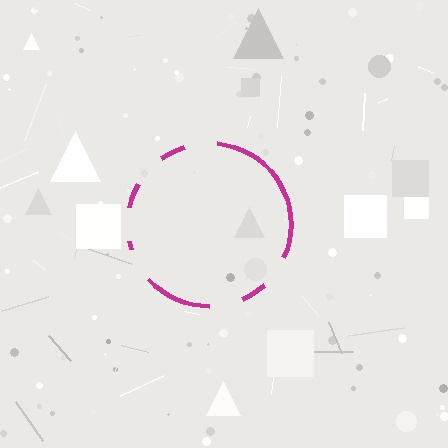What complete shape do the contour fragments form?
The contour fragments form a circle.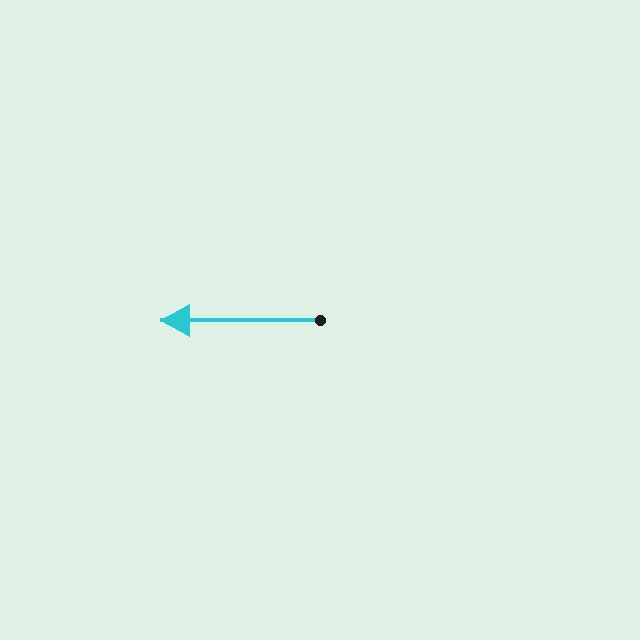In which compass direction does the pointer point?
West.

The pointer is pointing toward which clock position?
Roughly 9 o'clock.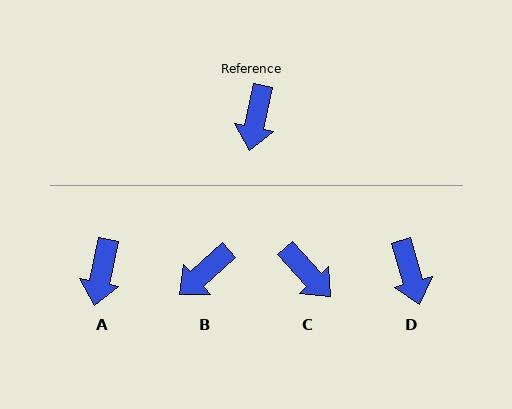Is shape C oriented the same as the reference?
No, it is off by about 55 degrees.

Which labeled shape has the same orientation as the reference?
A.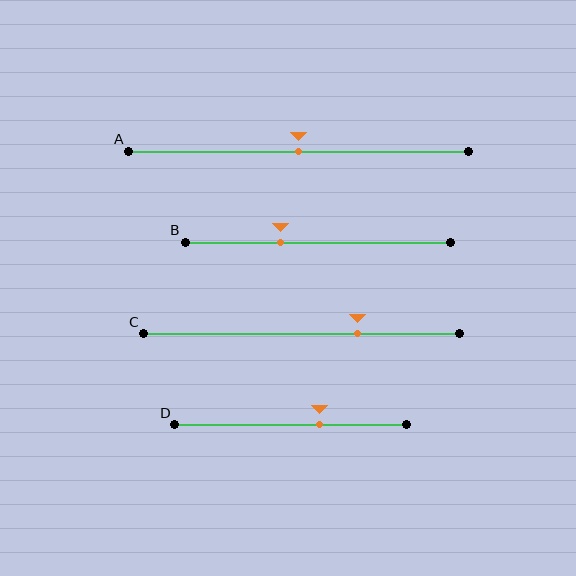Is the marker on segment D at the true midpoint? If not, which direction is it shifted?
No, the marker on segment D is shifted to the right by about 13% of the segment length.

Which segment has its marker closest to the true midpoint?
Segment A has its marker closest to the true midpoint.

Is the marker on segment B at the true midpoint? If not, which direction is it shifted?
No, the marker on segment B is shifted to the left by about 14% of the segment length.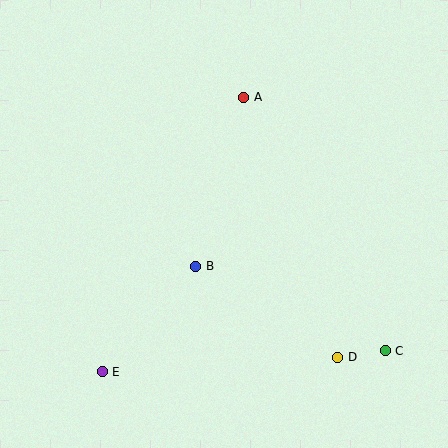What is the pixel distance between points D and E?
The distance between D and E is 236 pixels.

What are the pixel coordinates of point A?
Point A is at (244, 97).